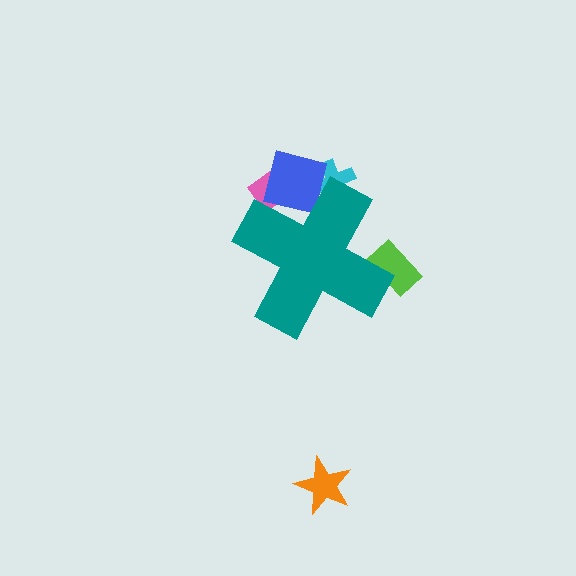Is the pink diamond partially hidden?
Yes, the pink diamond is partially hidden behind the teal cross.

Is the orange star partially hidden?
No, the orange star is fully visible.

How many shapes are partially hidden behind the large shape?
4 shapes are partially hidden.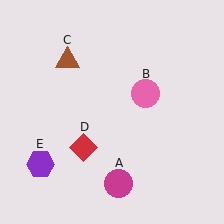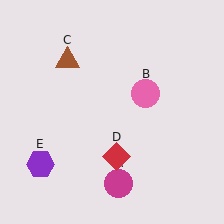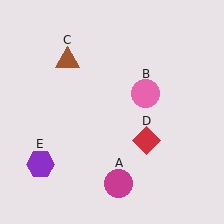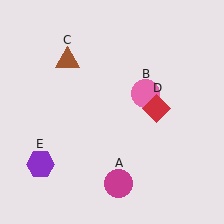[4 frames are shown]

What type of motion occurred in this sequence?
The red diamond (object D) rotated counterclockwise around the center of the scene.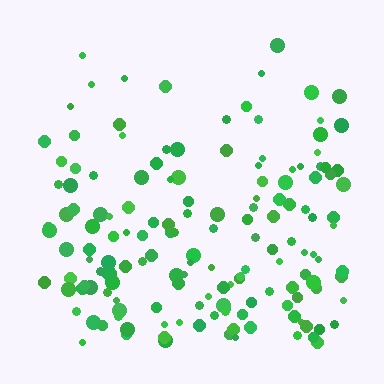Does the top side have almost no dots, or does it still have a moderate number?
Still a moderate number, just noticeably fewer than the bottom.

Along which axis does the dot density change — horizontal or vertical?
Vertical.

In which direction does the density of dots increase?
From top to bottom, with the bottom side densest.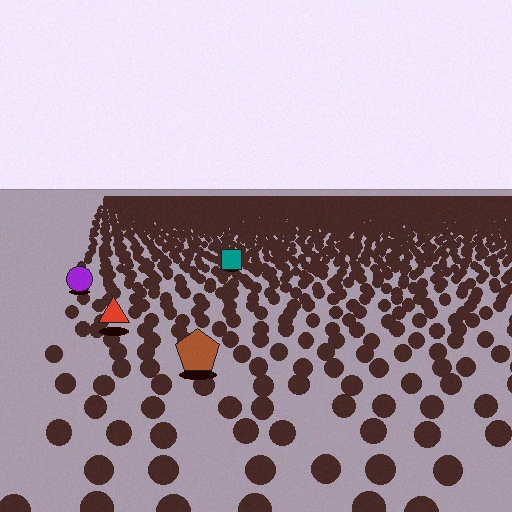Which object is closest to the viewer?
The brown pentagon is closest. The texture marks near it are larger and more spread out.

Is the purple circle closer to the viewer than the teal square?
Yes. The purple circle is closer — you can tell from the texture gradient: the ground texture is coarser near it.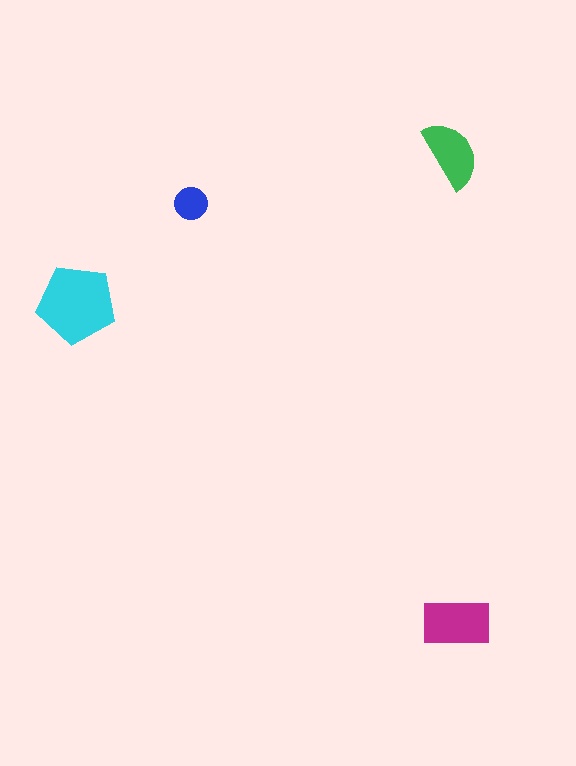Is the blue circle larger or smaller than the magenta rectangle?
Smaller.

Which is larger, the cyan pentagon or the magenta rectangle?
The cyan pentagon.